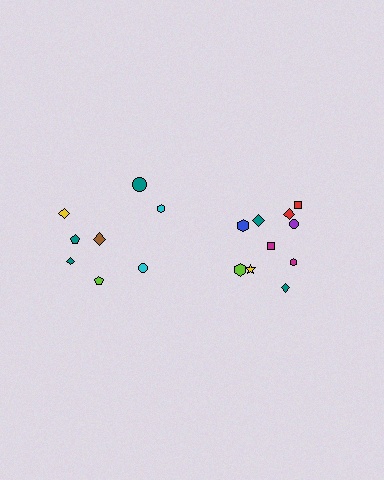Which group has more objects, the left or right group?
The right group.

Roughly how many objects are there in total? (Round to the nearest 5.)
Roughly 20 objects in total.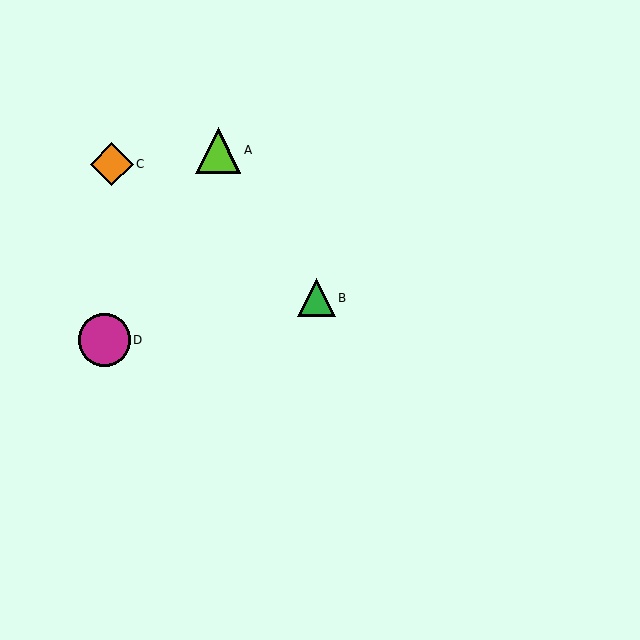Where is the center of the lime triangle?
The center of the lime triangle is at (218, 150).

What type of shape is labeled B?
Shape B is a green triangle.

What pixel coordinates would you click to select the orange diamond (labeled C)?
Click at (112, 164) to select the orange diamond C.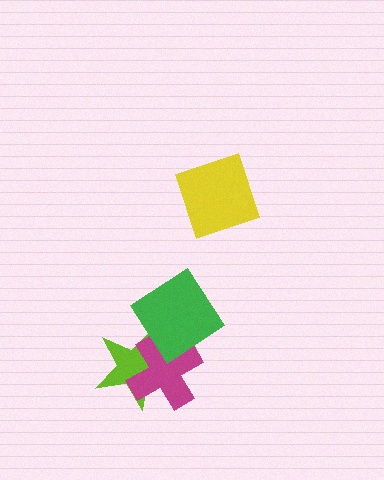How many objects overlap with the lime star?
2 objects overlap with the lime star.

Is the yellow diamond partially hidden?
No, no other shape covers it.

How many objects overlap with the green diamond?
2 objects overlap with the green diamond.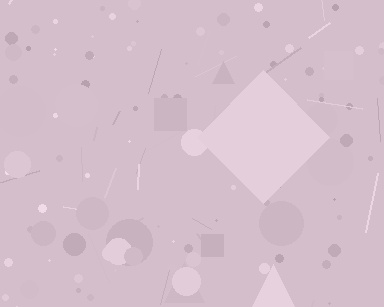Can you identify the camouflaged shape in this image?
The camouflaged shape is a diamond.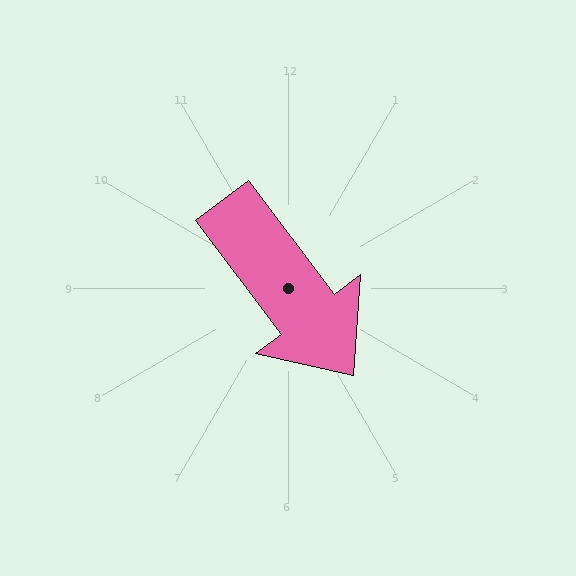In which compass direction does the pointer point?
Southeast.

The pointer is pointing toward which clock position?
Roughly 5 o'clock.